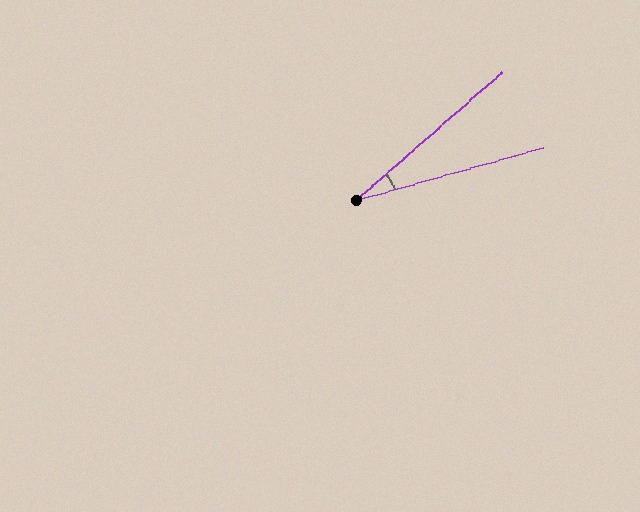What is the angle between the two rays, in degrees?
Approximately 25 degrees.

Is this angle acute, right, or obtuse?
It is acute.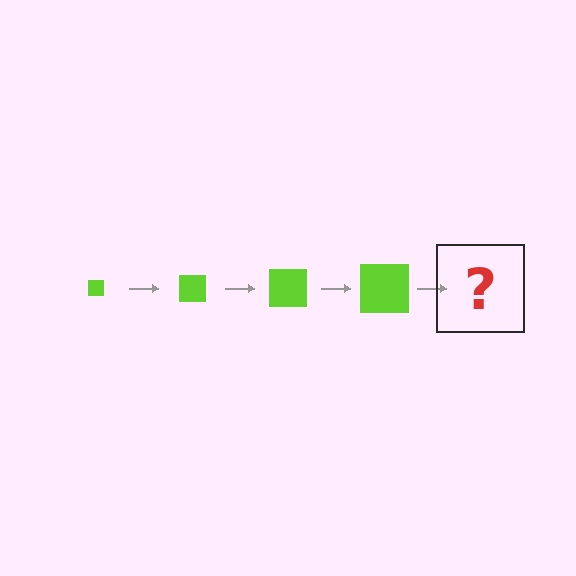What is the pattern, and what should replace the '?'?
The pattern is that the square gets progressively larger each step. The '?' should be a lime square, larger than the previous one.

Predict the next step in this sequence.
The next step is a lime square, larger than the previous one.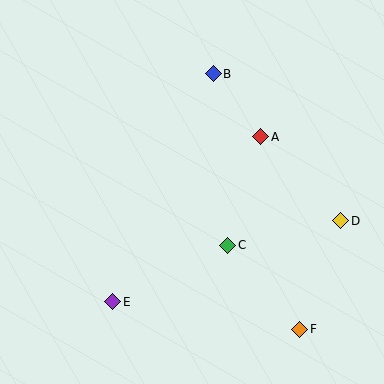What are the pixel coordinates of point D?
Point D is at (341, 221).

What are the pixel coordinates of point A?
Point A is at (261, 137).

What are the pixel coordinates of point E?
Point E is at (113, 302).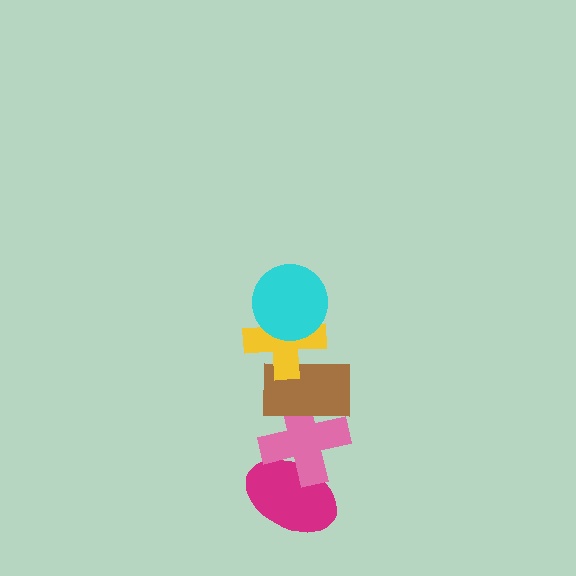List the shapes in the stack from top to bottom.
From top to bottom: the cyan circle, the yellow cross, the brown rectangle, the pink cross, the magenta ellipse.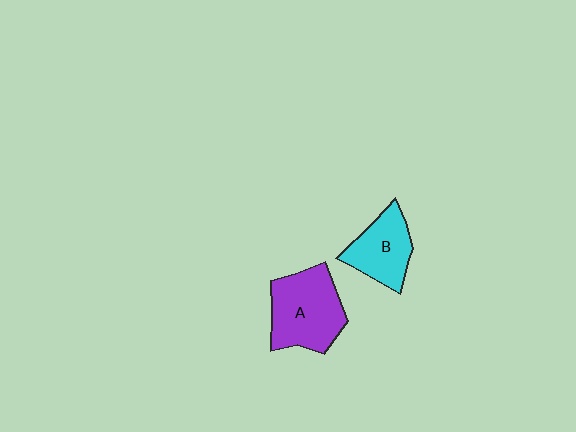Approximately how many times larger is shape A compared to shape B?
Approximately 1.4 times.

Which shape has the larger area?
Shape A (purple).